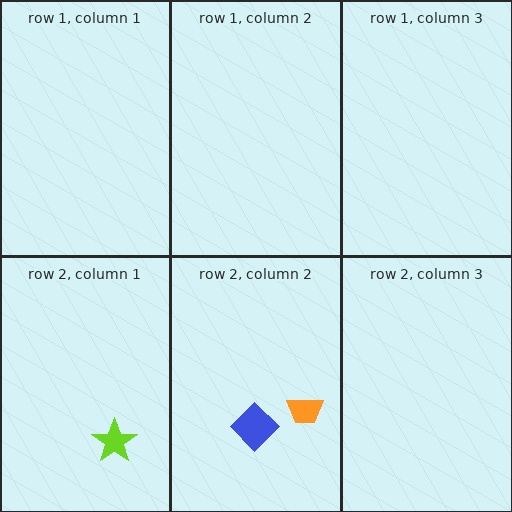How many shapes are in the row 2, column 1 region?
1.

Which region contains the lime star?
The row 2, column 1 region.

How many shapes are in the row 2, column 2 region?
2.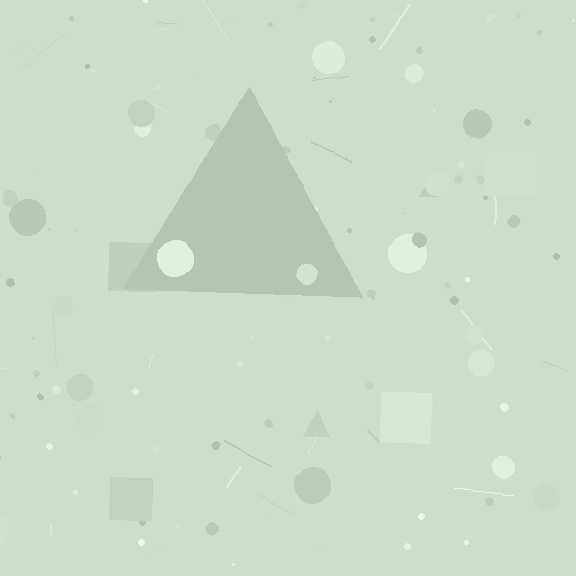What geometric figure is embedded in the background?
A triangle is embedded in the background.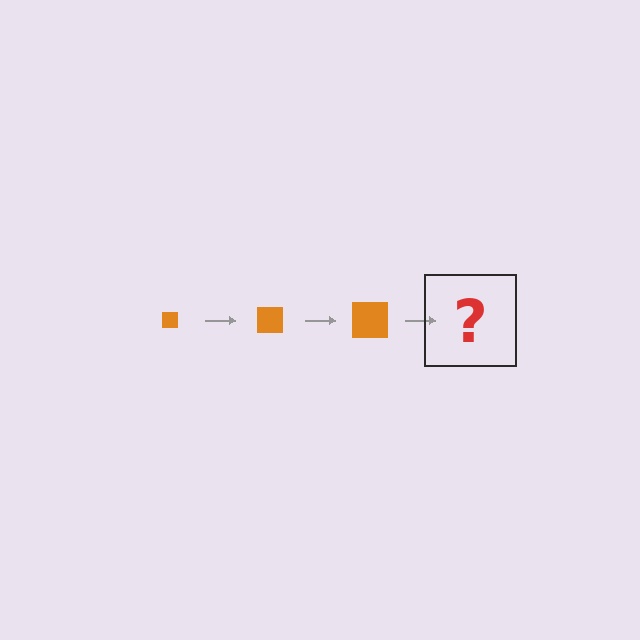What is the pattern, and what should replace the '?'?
The pattern is that the square gets progressively larger each step. The '?' should be an orange square, larger than the previous one.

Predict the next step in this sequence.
The next step is an orange square, larger than the previous one.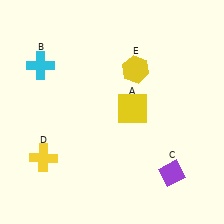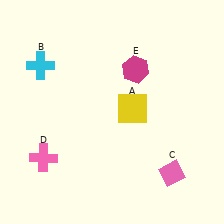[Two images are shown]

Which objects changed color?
C changed from purple to pink. D changed from yellow to pink. E changed from yellow to magenta.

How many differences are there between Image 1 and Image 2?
There are 3 differences between the two images.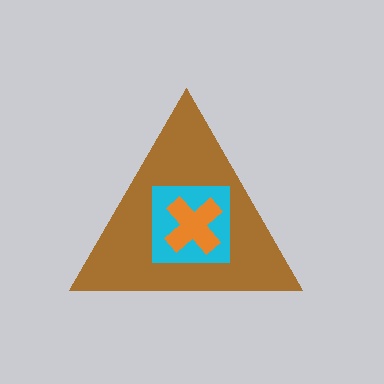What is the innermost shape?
The orange cross.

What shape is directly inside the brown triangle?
The cyan square.